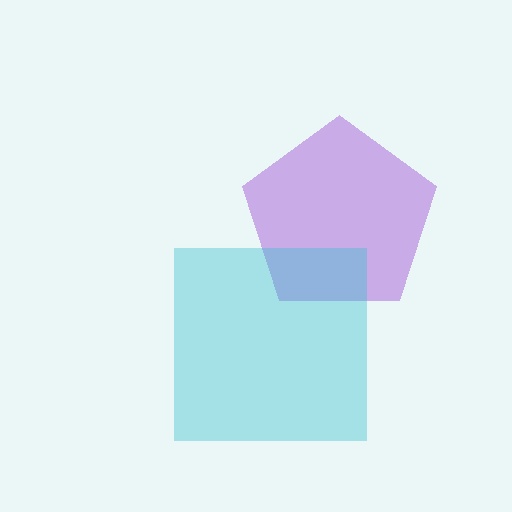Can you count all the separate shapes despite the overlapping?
Yes, there are 2 separate shapes.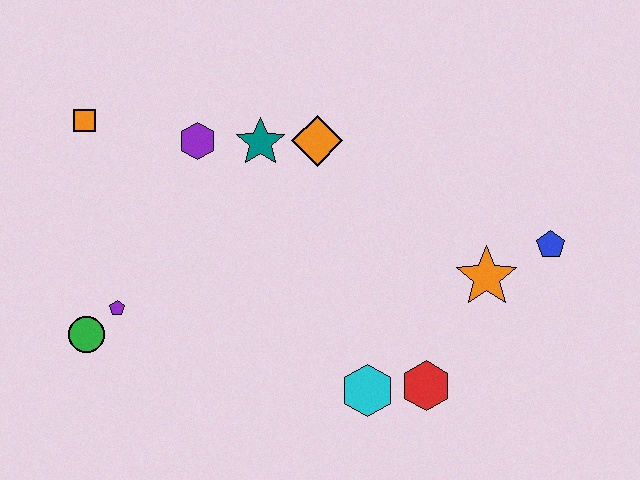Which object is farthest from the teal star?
The blue pentagon is farthest from the teal star.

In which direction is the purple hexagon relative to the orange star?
The purple hexagon is to the left of the orange star.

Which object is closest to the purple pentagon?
The green circle is closest to the purple pentagon.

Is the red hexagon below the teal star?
Yes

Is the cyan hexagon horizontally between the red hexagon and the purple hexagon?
Yes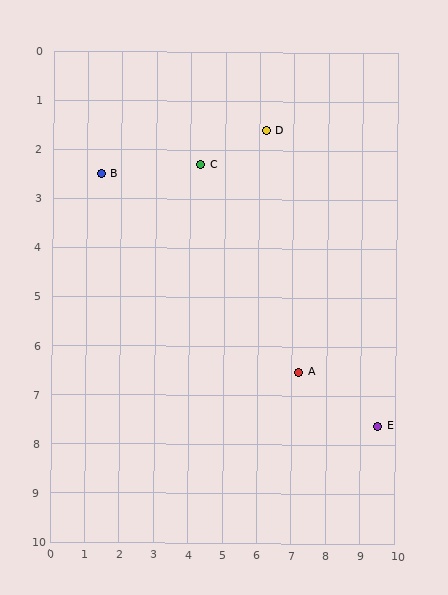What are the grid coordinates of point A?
Point A is at approximately (7.2, 6.5).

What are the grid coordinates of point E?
Point E is at approximately (9.5, 7.6).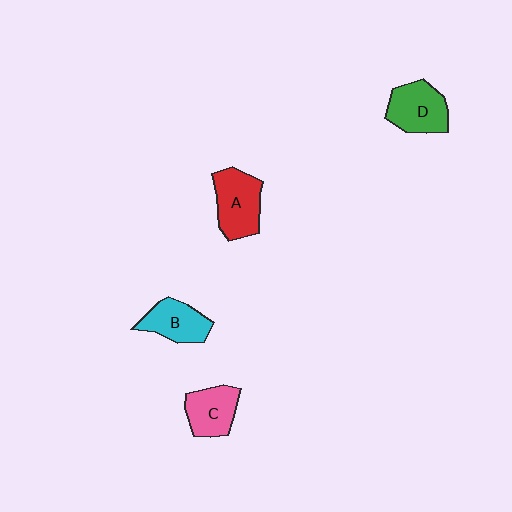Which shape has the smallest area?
Shape B (cyan).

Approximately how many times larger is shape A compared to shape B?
Approximately 1.3 times.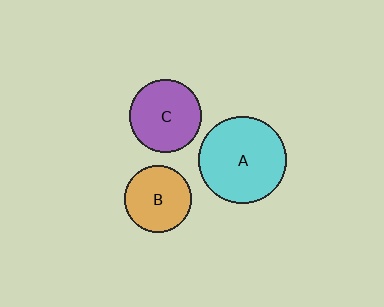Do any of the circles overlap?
No, none of the circles overlap.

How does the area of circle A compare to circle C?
Approximately 1.4 times.